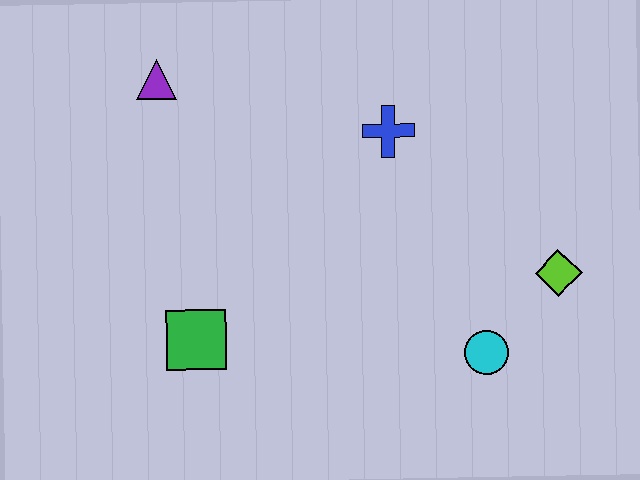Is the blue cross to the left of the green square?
No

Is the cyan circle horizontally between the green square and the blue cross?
No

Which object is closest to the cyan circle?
The lime diamond is closest to the cyan circle.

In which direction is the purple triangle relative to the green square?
The purple triangle is above the green square.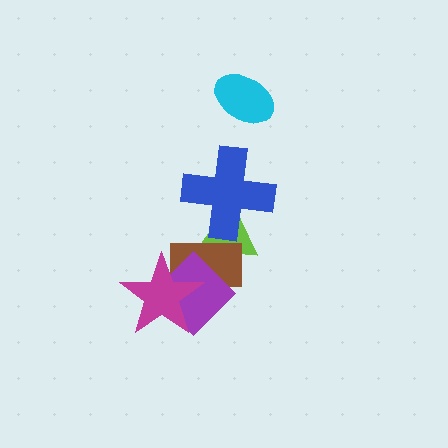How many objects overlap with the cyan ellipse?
0 objects overlap with the cyan ellipse.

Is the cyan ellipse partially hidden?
No, no other shape covers it.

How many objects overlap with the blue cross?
1 object overlaps with the blue cross.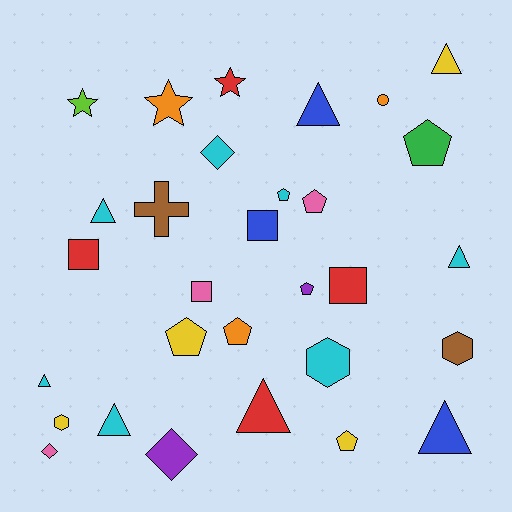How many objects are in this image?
There are 30 objects.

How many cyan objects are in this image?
There are 7 cyan objects.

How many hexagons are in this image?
There are 3 hexagons.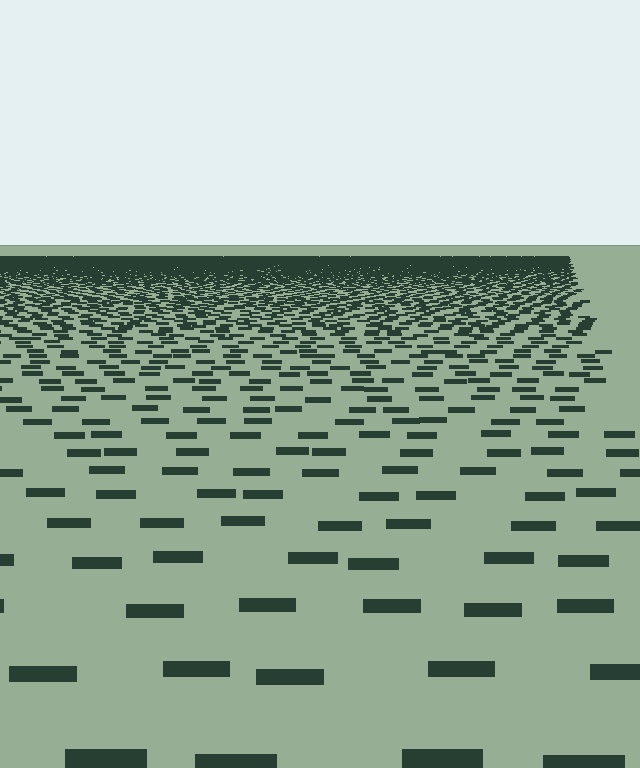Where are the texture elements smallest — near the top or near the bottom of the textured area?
Near the top.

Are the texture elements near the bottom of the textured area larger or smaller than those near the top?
Larger. Near the bottom, elements are closer to the viewer and appear at a bigger on-screen size.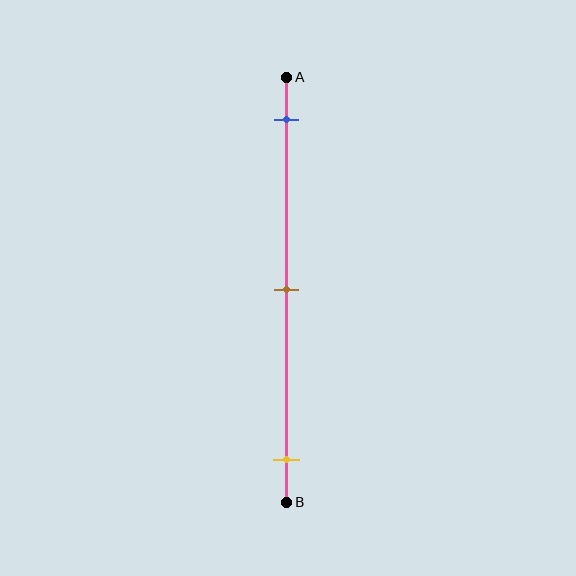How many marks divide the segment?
There are 3 marks dividing the segment.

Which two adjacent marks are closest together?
The blue and brown marks are the closest adjacent pair.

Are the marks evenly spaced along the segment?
Yes, the marks are approximately evenly spaced.